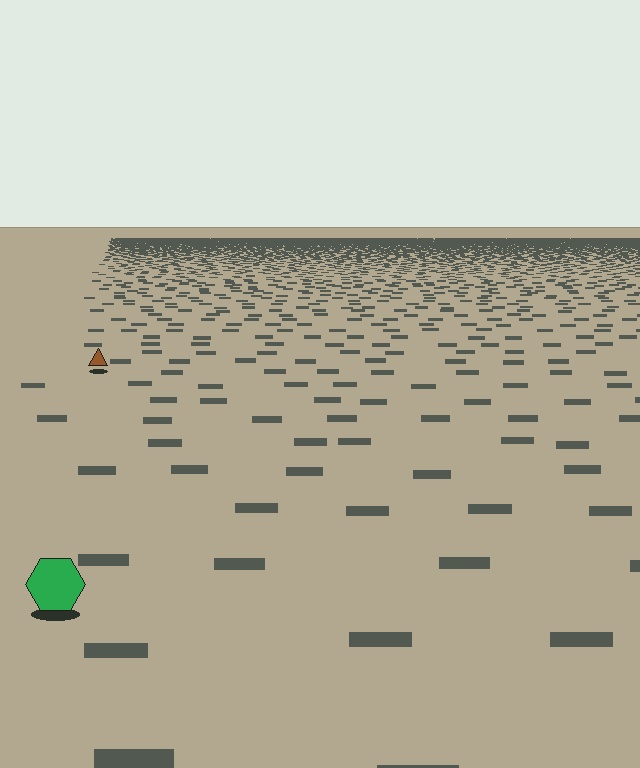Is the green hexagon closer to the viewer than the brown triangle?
Yes. The green hexagon is closer — you can tell from the texture gradient: the ground texture is coarser near it.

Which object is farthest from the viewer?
The brown triangle is farthest from the viewer. It appears smaller and the ground texture around it is denser.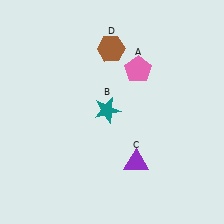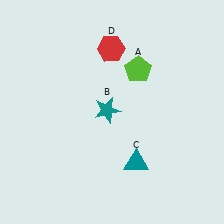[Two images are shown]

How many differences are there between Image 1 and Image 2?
There are 3 differences between the two images.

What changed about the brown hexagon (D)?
In Image 1, D is brown. In Image 2, it changed to red.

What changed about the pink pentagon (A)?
In Image 1, A is pink. In Image 2, it changed to lime.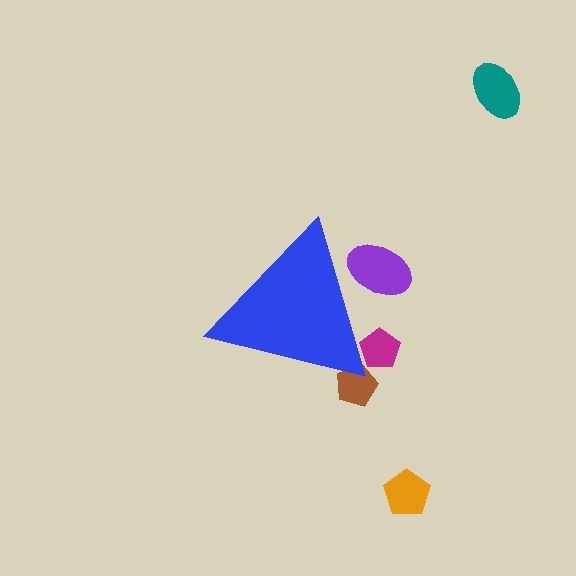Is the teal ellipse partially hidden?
No, the teal ellipse is fully visible.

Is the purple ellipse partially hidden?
Yes, the purple ellipse is partially hidden behind the blue triangle.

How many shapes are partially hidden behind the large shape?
3 shapes are partially hidden.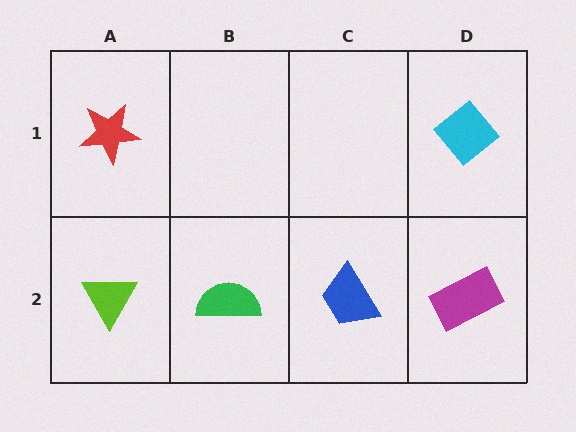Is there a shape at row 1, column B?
No, that cell is empty.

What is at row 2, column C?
A blue trapezoid.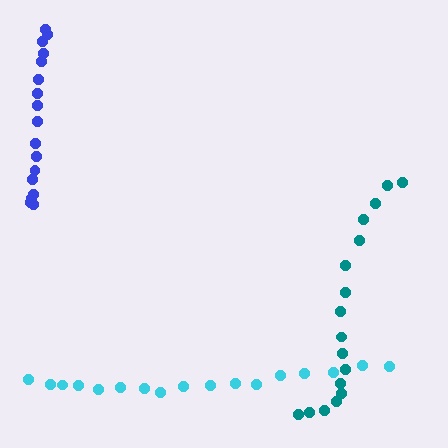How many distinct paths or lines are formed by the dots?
There are 3 distinct paths.